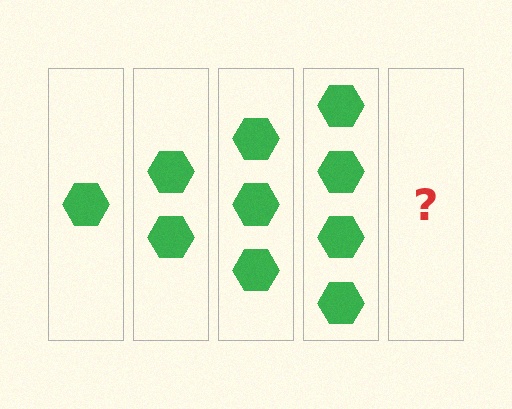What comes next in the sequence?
The next element should be 5 hexagons.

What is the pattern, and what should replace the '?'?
The pattern is that each step adds one more hexagon. The '?' should be 5 hexagons.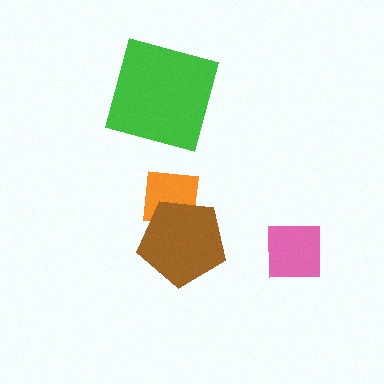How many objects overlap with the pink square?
0 objects overlap with the pink square.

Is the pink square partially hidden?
No, no other shape covers it.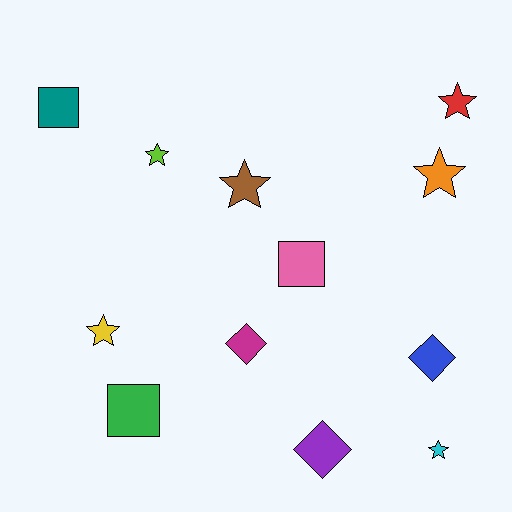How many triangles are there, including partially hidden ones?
There are no triangles.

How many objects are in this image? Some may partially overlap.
There are 12 objects.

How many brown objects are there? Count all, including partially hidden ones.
There is 1 brown object.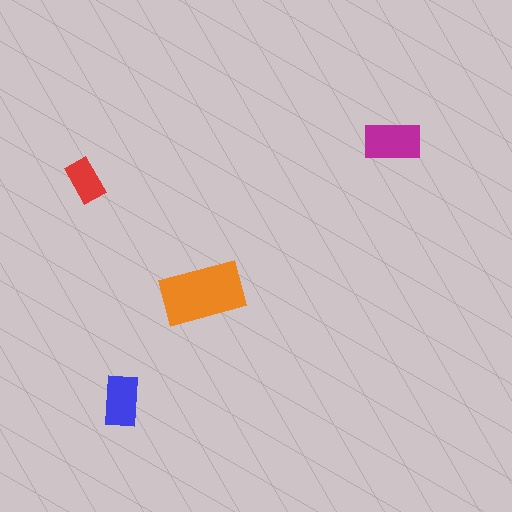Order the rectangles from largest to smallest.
the orange one, the magenta one, the blue one, the red one.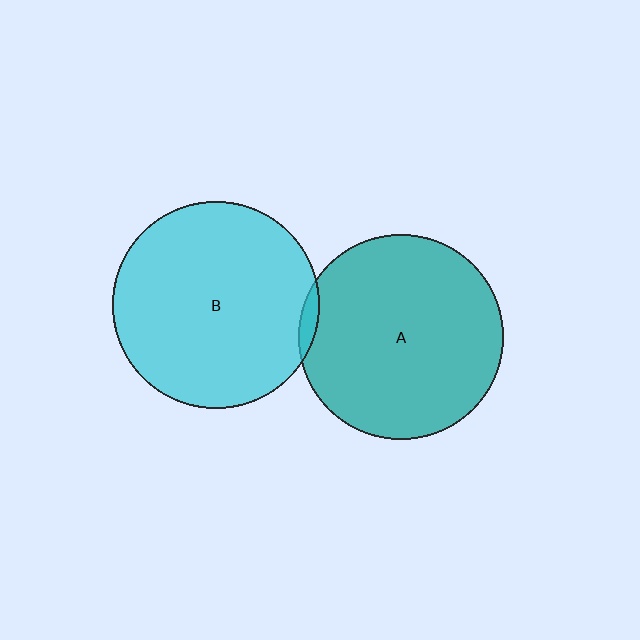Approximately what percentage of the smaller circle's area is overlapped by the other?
Approximately 5%.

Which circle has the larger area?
Circle B (cyan).